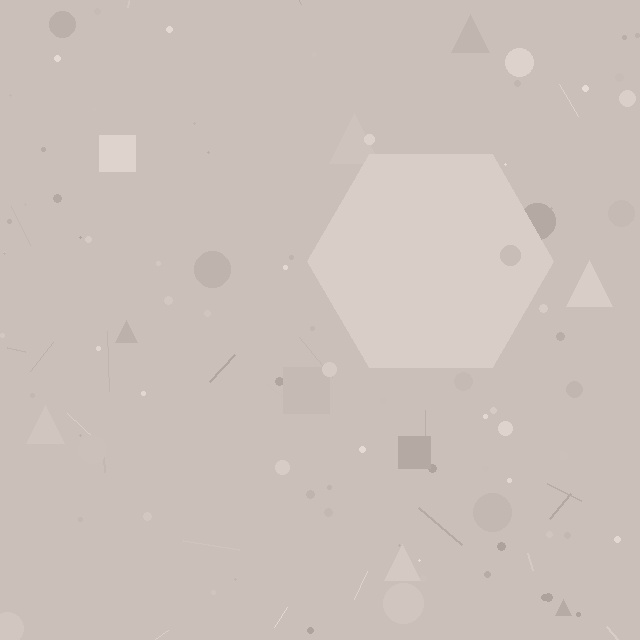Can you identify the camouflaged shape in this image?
The camouflaged shape is a hexagon.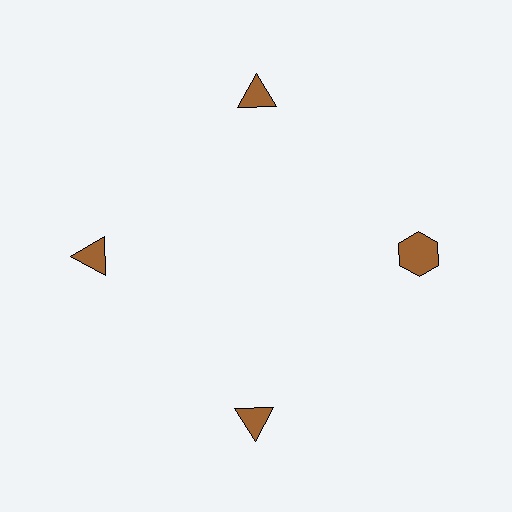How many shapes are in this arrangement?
There are 4 shapes arranged in a ring pattern.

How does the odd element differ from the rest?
It has a different shape: hexagon instead of triangle.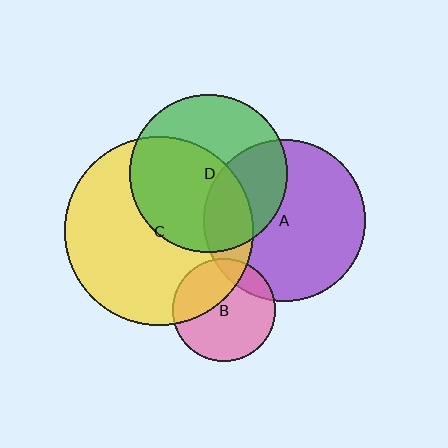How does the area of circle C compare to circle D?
Approximately 1.4 times.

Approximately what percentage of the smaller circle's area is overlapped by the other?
Approximately 35%.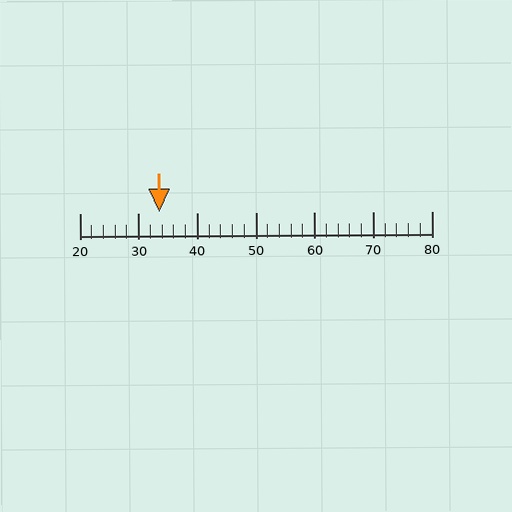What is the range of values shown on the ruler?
The ruler shows values from 20 to 80.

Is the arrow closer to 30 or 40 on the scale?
The arrow is closer to 30.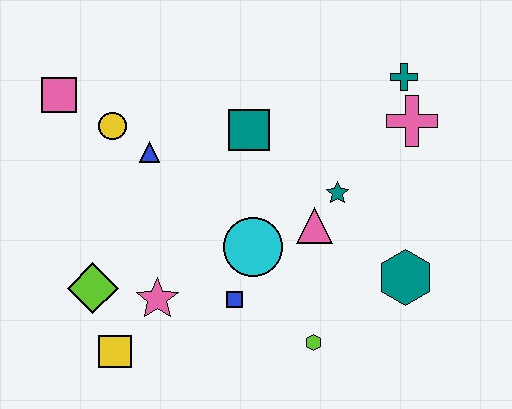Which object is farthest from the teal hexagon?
The pink square is farthest from the teal hexagon.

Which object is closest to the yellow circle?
The blue triangle is closest to the yellow circle.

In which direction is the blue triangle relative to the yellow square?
The blue triangle is above the yellow square.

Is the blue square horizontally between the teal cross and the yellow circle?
Yes